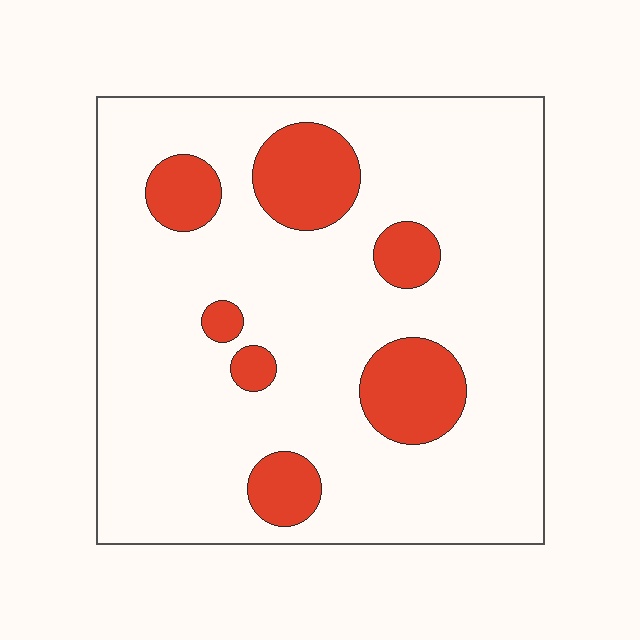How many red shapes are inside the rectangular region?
7.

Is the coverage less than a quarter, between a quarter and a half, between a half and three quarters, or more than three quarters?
Less than a quarter.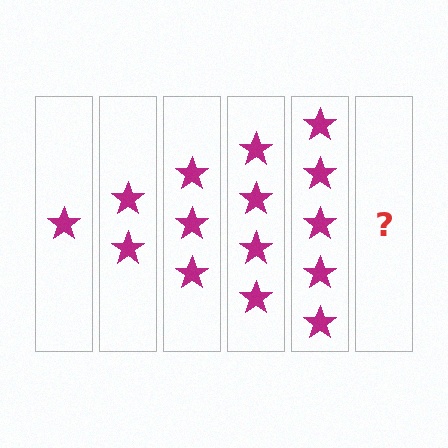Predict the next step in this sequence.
The next step is 6 stars.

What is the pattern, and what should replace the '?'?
The pattern is that each step adds one more star. The '?' should be 6 stars.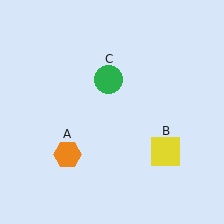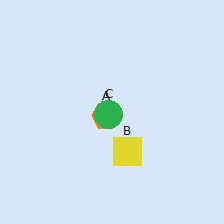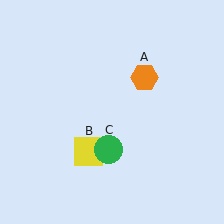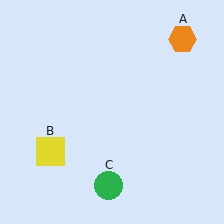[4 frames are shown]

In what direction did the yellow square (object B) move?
The yellow square (object B) moved left.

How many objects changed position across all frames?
3 objects changed position: orange hexagon (object A), yellow square (object B), green circle (object C).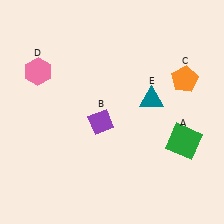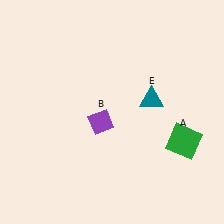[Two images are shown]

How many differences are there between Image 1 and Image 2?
There are 2 differences between the two images.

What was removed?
The orange pentagon (C), the pink hexagon (D) were removed in Image 2.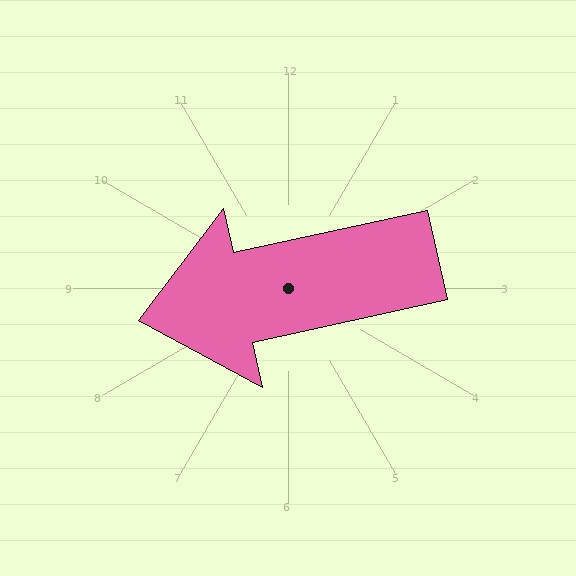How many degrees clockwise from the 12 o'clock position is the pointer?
Approximately 258 degrees.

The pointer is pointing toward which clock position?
Roughly 9 o'clock.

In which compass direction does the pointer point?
West.